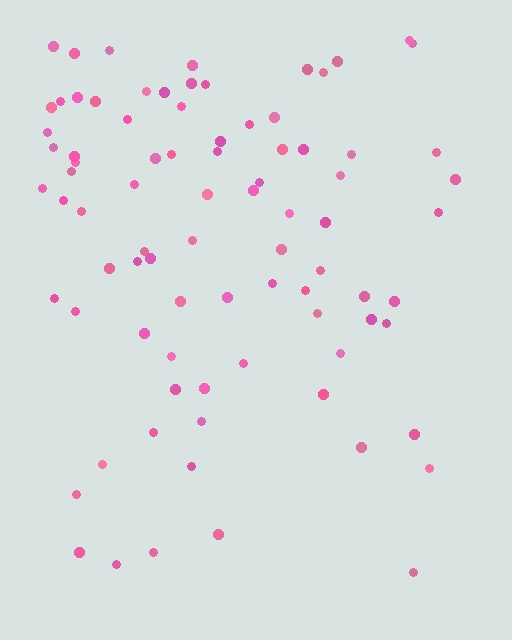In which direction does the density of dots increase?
From bottom to top, with the top side densest.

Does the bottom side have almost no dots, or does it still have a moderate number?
Still a moderate number, just noticeably fewer than the top.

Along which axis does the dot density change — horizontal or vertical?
Vertical.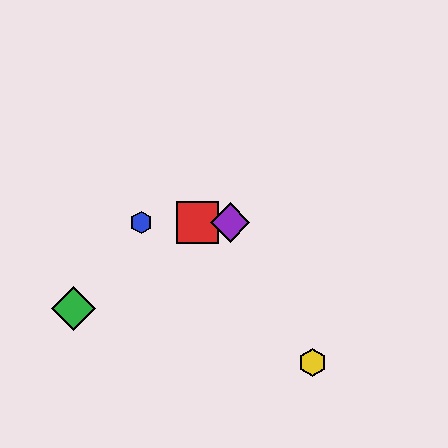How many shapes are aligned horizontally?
3 shapes (the red square, the blue hexagon, the purple diamond) are aligned horizontally.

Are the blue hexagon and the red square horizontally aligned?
Yes, both are at y≈222.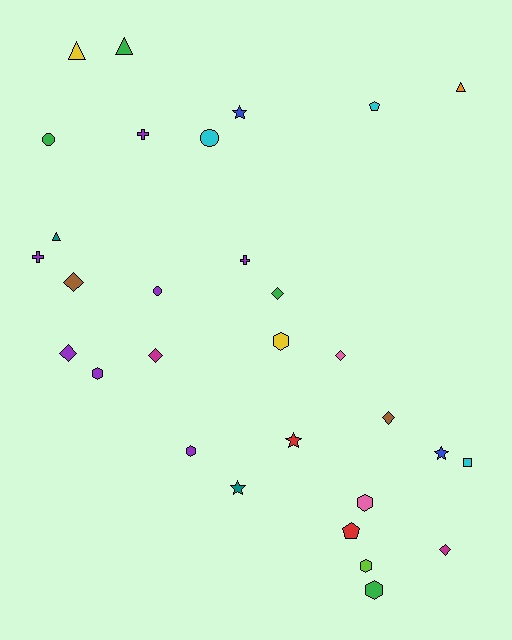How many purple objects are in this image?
There are 7 purple objects.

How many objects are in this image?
There are 30 objects.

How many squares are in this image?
There is 1 square.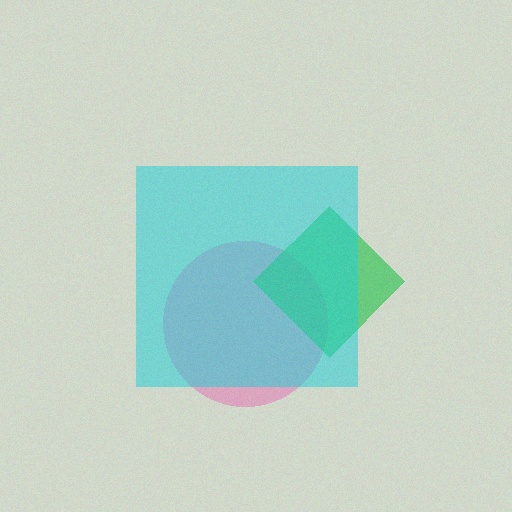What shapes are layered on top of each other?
The layered shapes are: a pink circle, a green diamond, a cyan square.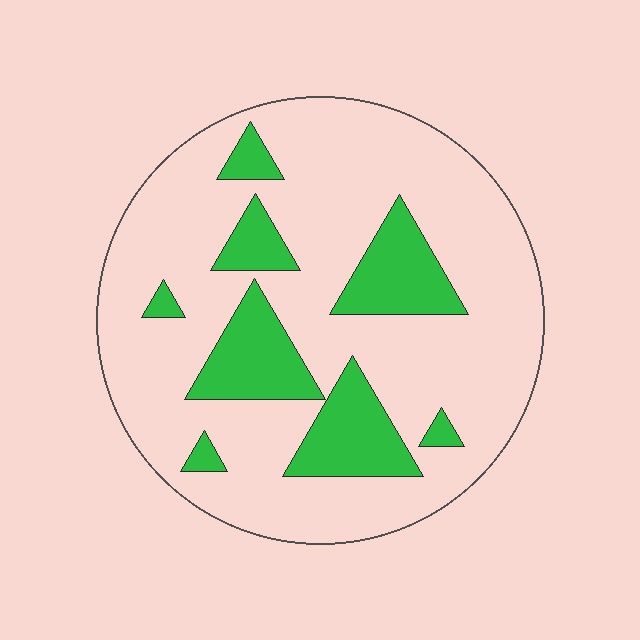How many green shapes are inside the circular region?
8.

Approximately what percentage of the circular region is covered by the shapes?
Approximately 20%.